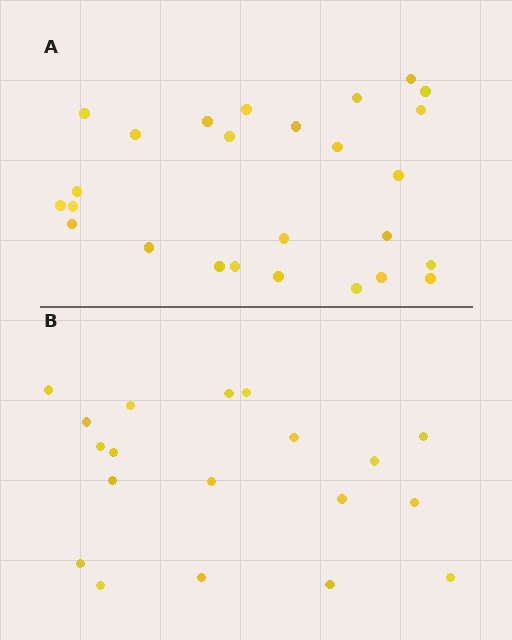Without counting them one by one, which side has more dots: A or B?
Region A (the top region) has more dots.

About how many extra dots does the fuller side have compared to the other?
Region A has roughly 8 or so more dots than region B.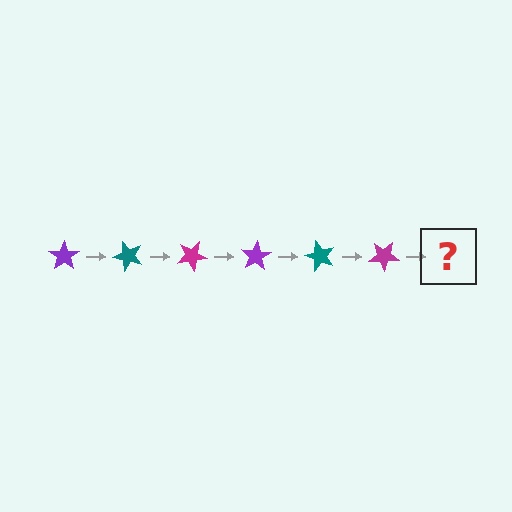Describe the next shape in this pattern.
It should be a purple star, rotated 300 degrees from the start.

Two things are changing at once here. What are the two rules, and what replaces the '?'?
The two rules are that it rotates 50 degrees each step and the color cycles through purple, teal, and magenta. The '?' should be a purple star, rotated 300 degrees from the start.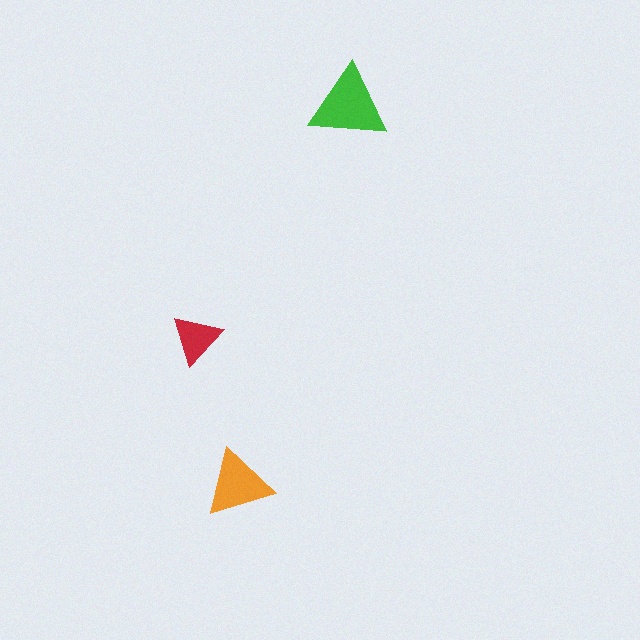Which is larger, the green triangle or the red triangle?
The green one.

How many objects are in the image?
There are 3 objects in the image.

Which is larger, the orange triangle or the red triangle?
The orange one.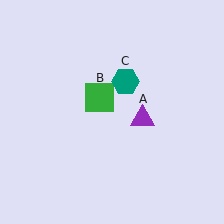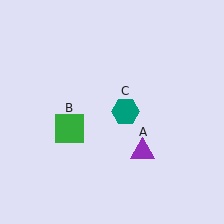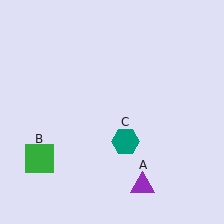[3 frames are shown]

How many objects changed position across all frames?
3 objects changed position: purple triangle (object A), green square (object B), teal hexagon (object C).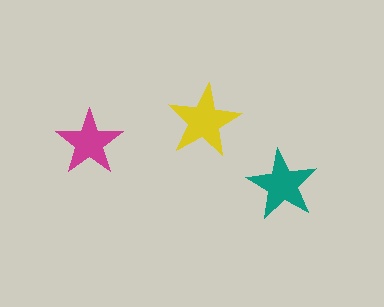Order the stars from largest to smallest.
the yellow one, the teal one, the magenta one.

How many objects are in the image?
There are 3 objects in the image.